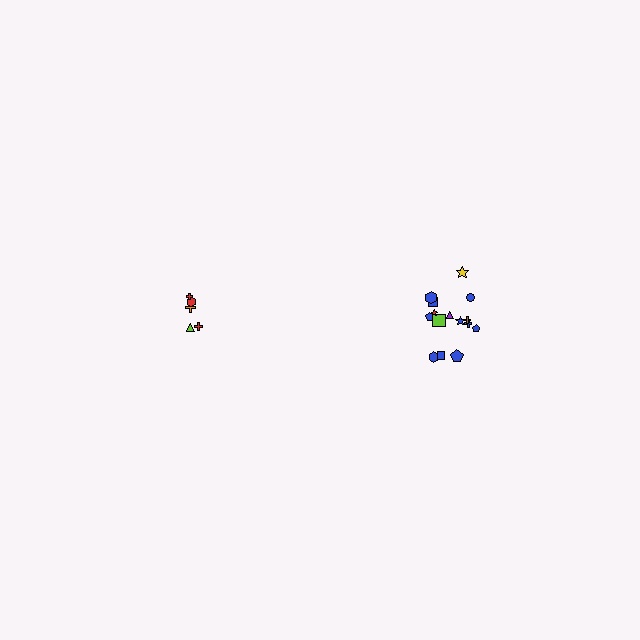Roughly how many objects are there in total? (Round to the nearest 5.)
Roughly 20 objects in total.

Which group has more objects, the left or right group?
The right group.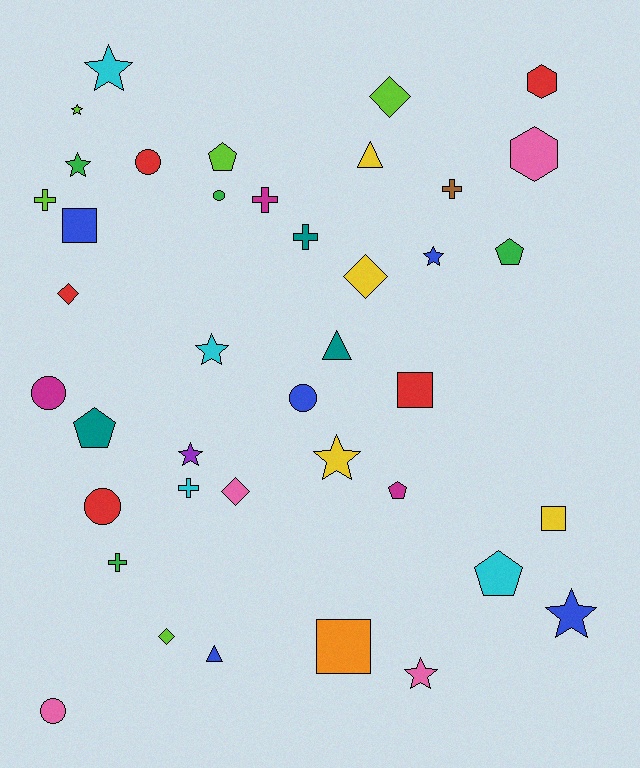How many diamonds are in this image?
There are 5 diamonds.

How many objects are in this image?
There are 40 objects.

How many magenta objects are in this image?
There are 3 magenta objects.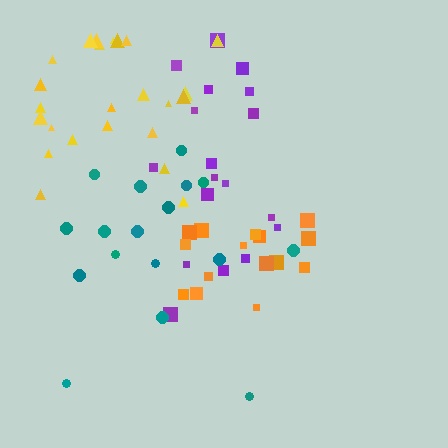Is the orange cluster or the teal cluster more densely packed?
Orange.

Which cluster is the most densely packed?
Orange.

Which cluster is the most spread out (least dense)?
Teal.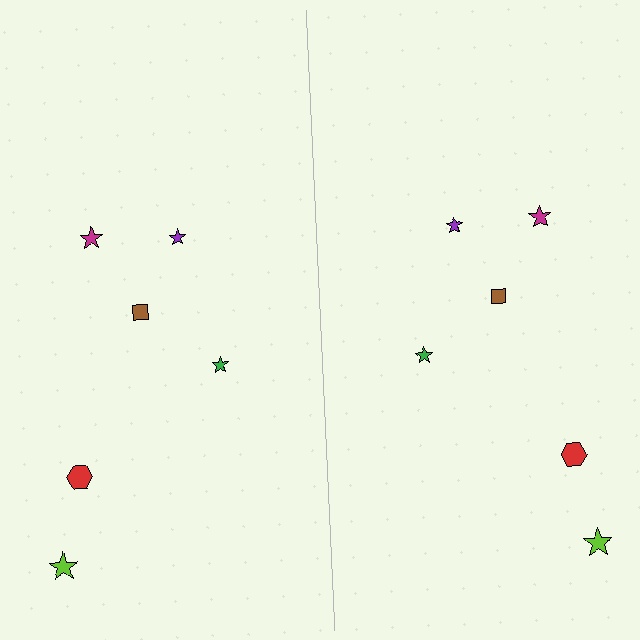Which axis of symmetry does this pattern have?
The pattern has a vertical axis of symmetry running through the center of the image.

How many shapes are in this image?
There are 12 shapes in this image.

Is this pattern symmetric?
Yes, this pattern has bilateral (reflection) symmetry.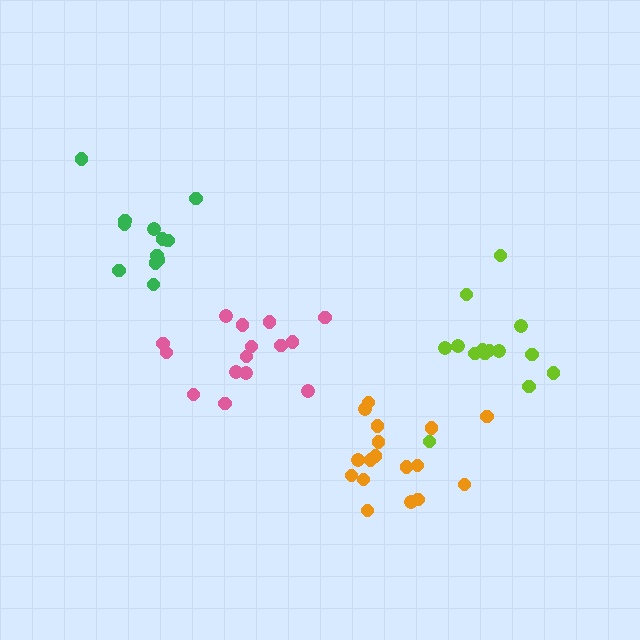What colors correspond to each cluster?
The clusters are colored: lime, pink, orange, green.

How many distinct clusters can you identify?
There are 4 distinct clusters.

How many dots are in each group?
Group 1: 14 dots, Group 2: 15 dots, Group 3: 17 dots, Group 4: 12 dots (58 total).